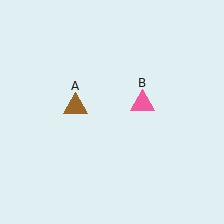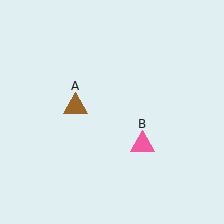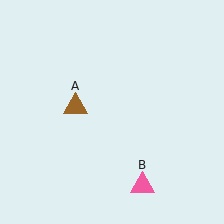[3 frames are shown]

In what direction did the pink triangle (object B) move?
The pink triangle (object B) moved down.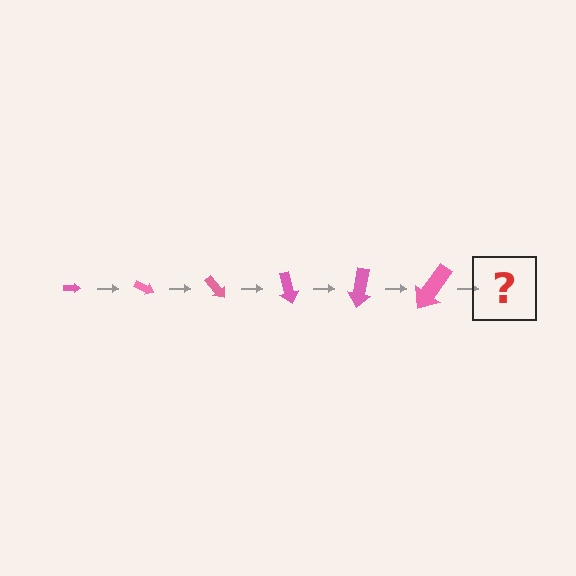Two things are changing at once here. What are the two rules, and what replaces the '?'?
The two rules are that the arrow grows larger each step and it rotates 25 degrees each step. The '?' should be an arrow, larger than the previous one and rotated 150 degrees from the start.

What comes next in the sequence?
The next element should be an arrow, larger than the previous one and rotated 150 degrees from the start.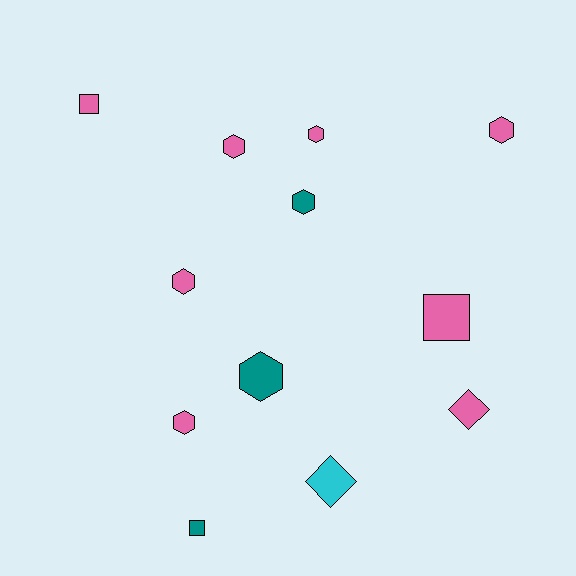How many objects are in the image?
There are 12 objects.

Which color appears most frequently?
Pink, with 8 objects.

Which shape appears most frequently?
Hexagon, with 7 objects.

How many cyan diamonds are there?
There is 1 cyan diamond.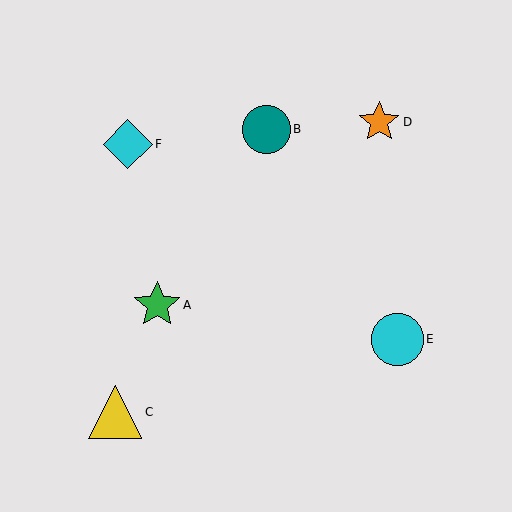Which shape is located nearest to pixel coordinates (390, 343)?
The cyan circle (labeled E) at (397, 339) is nearest to that location.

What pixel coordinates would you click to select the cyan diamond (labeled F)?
Click at (128, 144) to select the cyan diamond F.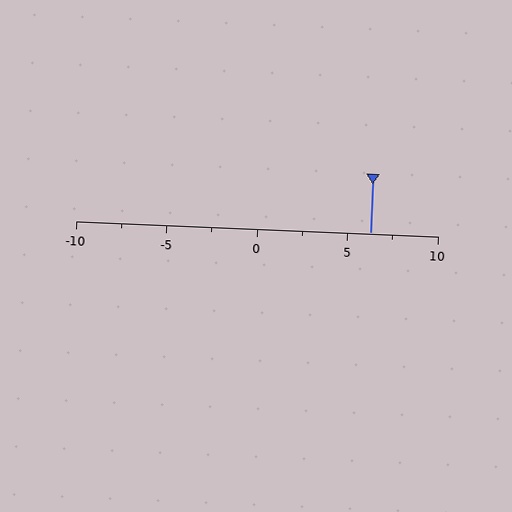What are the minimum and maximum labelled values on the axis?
The axis runs from -10 to 10.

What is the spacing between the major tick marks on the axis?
The major ticks are spaced 5 apart.